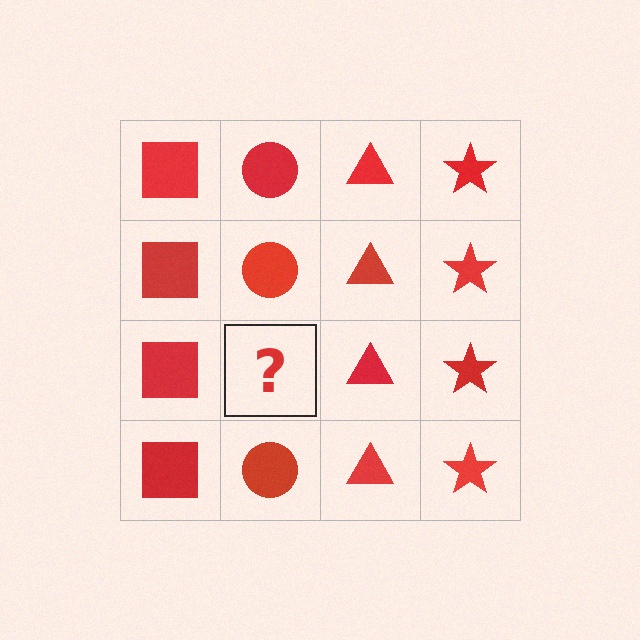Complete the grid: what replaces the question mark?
The question mark should be replaced with a red circle.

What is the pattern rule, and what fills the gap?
The rule is that each column has a consistent shape. The gap should be filled with a red circle.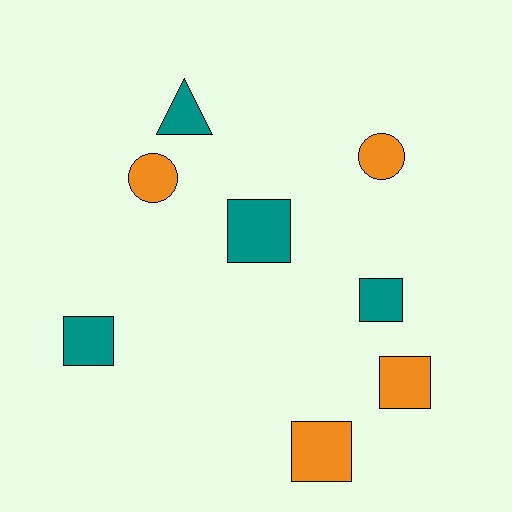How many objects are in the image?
There are 8 objects.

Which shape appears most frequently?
Square, with 5 objects.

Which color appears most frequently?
Orange, with 4 objects.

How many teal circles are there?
There are no teal circles.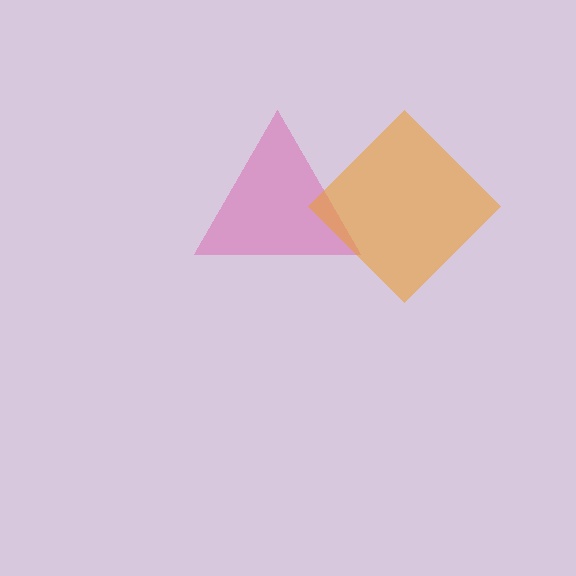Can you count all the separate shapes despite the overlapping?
Yes, there are 2 separate shapes.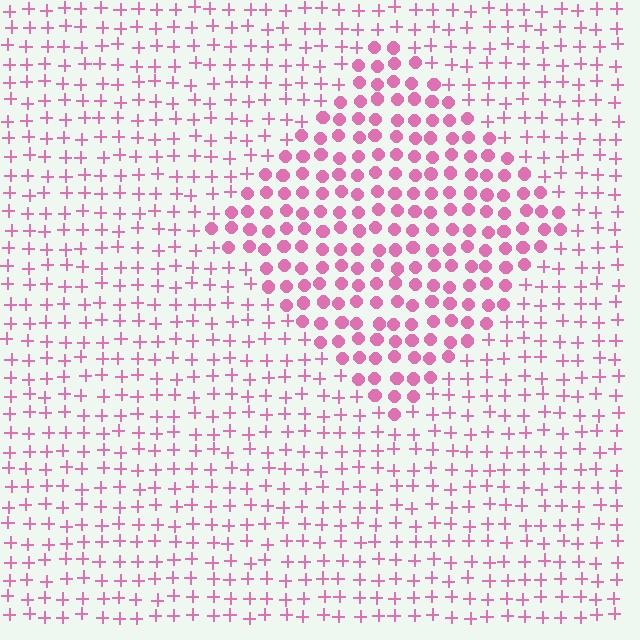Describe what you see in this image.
The image is filled with small pink elements arranged in a uniform grid. A diamond-shaped region contains circles, while the surrounding area contains plus signs. The boundary is defined purely by the change in element shape.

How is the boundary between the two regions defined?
The boundary is defined by a change in element shape: circles inside vs. plus signs outside. All elements share the same color and spacing.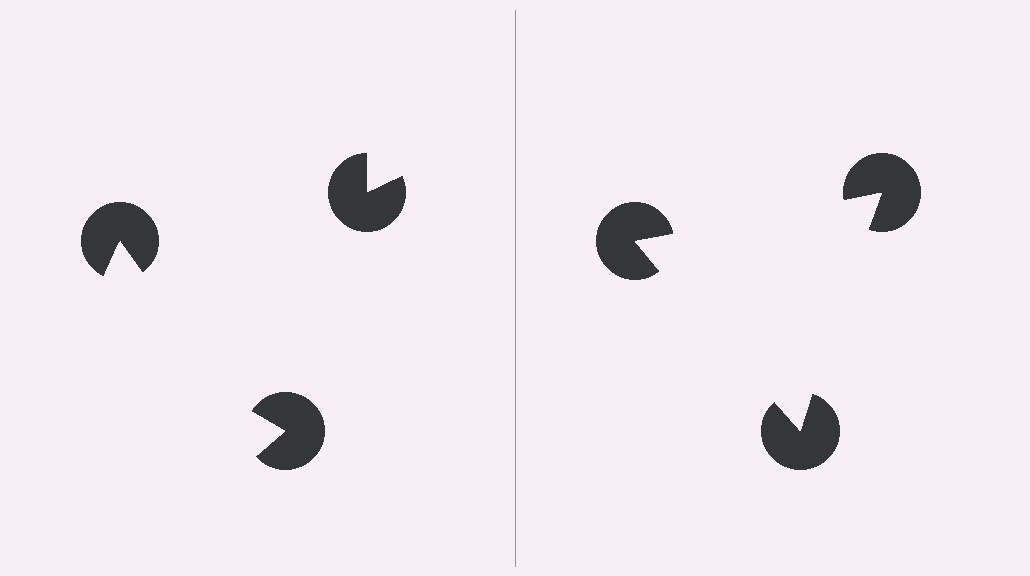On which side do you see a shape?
An illusory triangle appears on the right side. On the left side the wedge cuts are rotated, so no coherent shape forms.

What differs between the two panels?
The pac-man discs are positioned identically on both sides; only the wedge orientations differ. On the right they align to a triangle; on the left they are misaligned.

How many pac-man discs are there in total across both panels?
6 — 3 on each side.